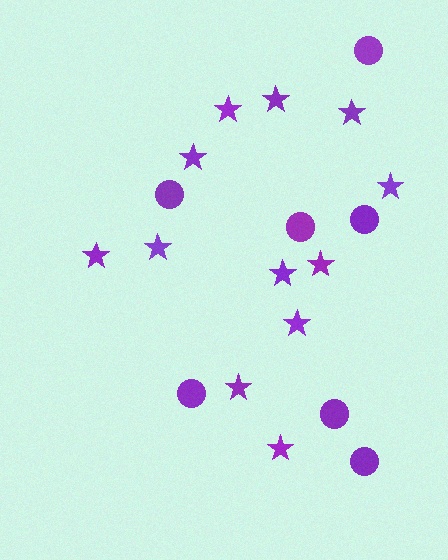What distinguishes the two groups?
There are 2 groups: one group of circles (7) and one group of stars (12).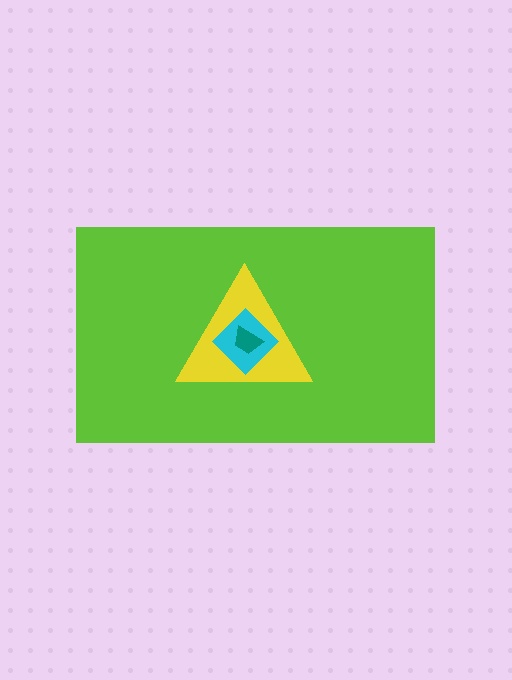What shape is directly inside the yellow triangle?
The cyan diamond.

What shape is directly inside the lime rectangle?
The yellow triangle.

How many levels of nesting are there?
4.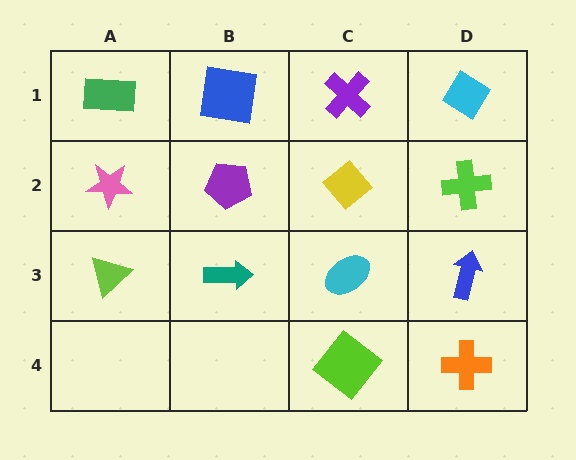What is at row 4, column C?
A lime diamond.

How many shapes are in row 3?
4 shapes.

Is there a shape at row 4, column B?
No, that cell is empty.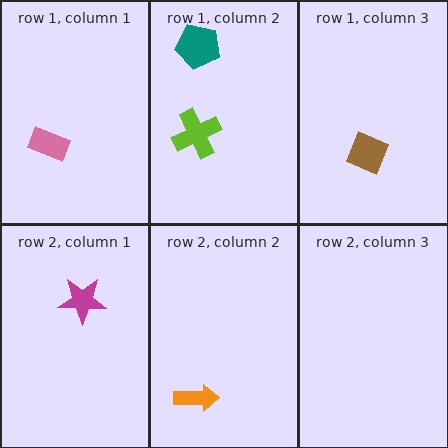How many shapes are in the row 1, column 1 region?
1.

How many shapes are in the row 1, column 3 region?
1.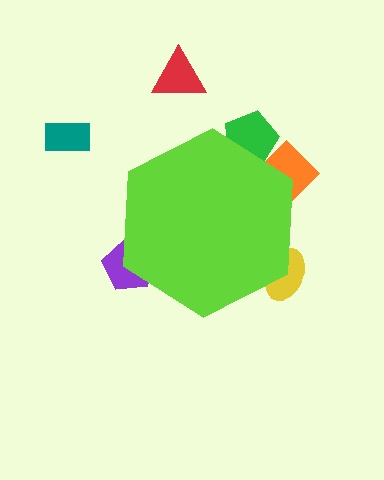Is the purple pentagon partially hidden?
Yes, the purple pentagon is partially hidden behind the lime hexagon.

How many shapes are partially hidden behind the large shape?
4 shapes are partially hidden.